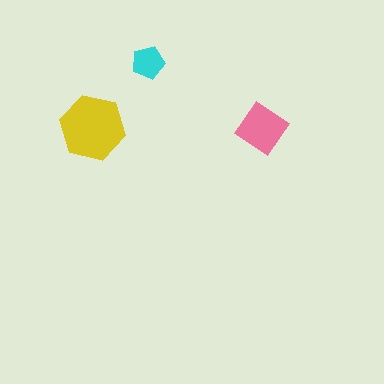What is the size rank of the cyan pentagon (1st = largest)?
3rd.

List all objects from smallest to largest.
The cyan pentagon, the pink diamond, the yellow hexagon.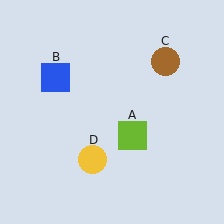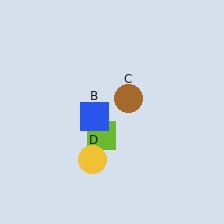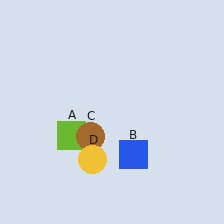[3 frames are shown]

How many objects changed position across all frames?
3 objects changed position: lime square (object A), blue square (object B), brown circle (object C).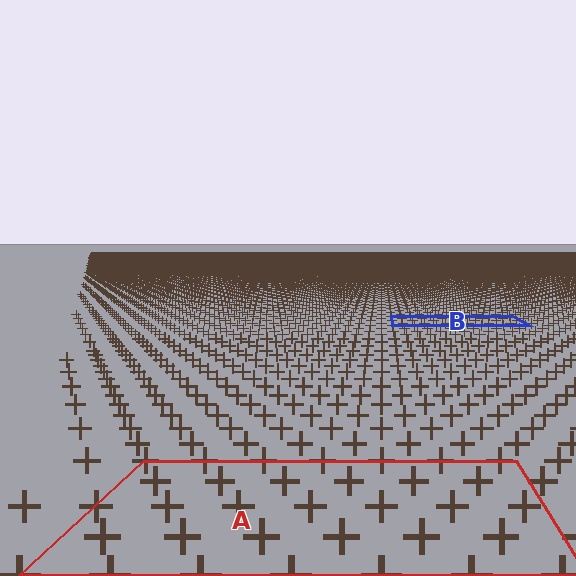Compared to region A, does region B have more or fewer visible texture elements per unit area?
Region B has more texture elements per unit area — they are packed more densely because it is farther away.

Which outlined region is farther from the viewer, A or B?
Region B is farther from the viewer — the texture elements inside it appear smaller and more densely packed.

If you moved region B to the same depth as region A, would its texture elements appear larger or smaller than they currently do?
They would appear larger. At a closer depth, the same texture elements are projected at a bigger on-screen size.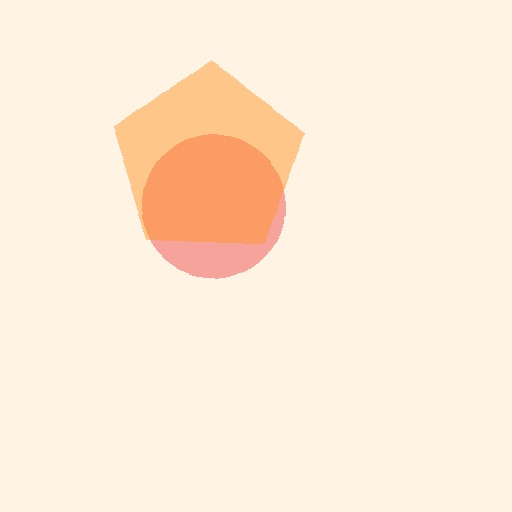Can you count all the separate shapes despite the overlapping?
Yes, there are 2 separate shapes.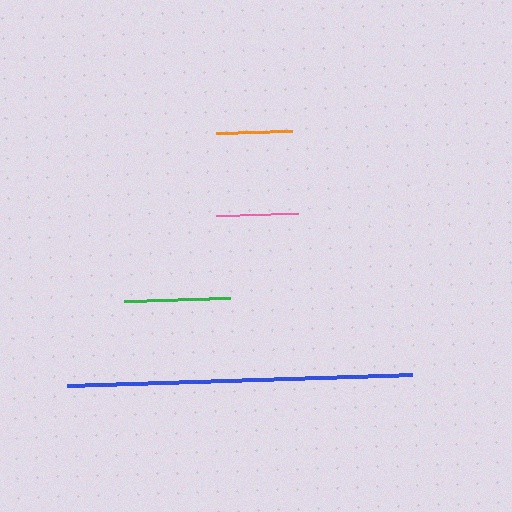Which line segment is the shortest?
The orange line is the shortest at approximately 77 pixels.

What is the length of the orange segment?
The orange segment is approximately 77 pixels long.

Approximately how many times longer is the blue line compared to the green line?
The blue line is approximately 3.3 times the length of the green line.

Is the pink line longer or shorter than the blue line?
The blue line is longer than the pink line.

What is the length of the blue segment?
The blue segment is approximately 345 pixels long.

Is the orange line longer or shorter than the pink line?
The pink line is longer than the orange line.